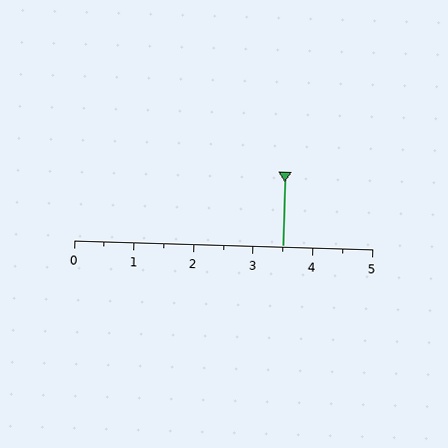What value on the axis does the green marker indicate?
The marker indicates approximately 3.5.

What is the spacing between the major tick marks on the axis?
The major ticks are spaced 1 apart.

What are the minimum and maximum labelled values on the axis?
The axis runs from 0 to 5.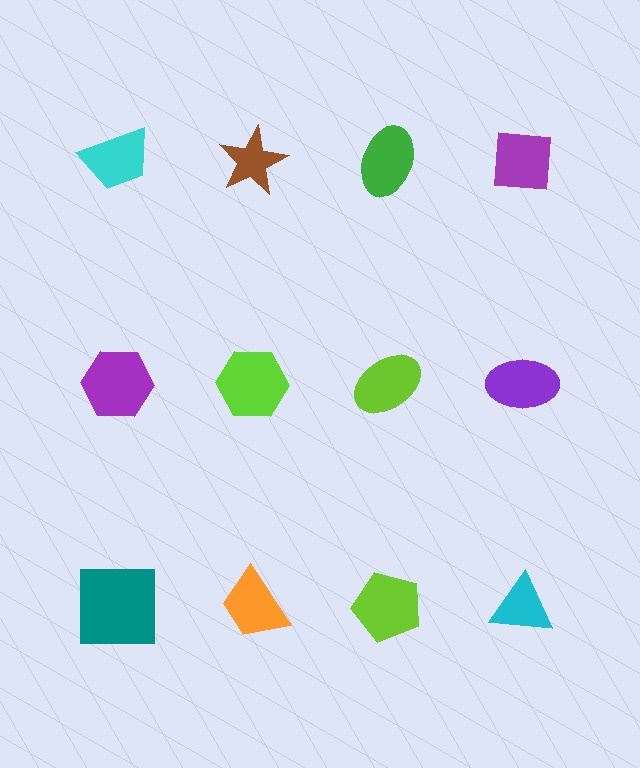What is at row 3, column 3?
A lime pentagon.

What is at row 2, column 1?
A purple hexagon.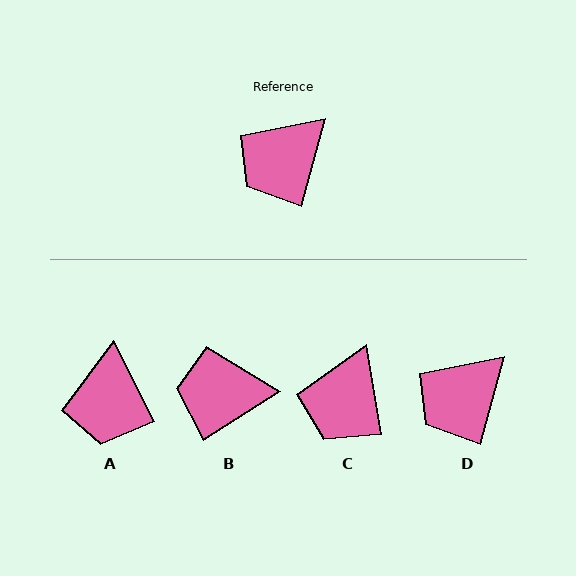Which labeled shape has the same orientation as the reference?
D.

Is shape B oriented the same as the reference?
No, it is off by about 42 degrees.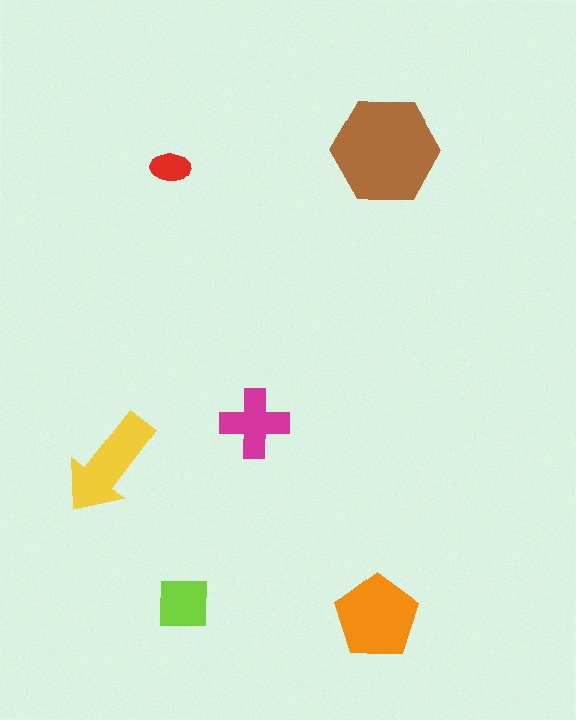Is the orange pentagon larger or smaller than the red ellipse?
Larger.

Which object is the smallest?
The red ellipse.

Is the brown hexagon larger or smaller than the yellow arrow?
Larger.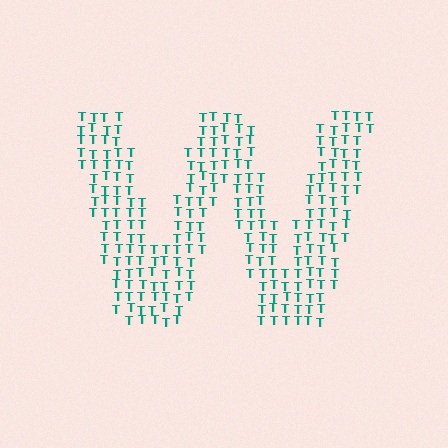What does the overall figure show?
The overall figure shows the letter W.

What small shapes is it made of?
It is made of small letter T's.